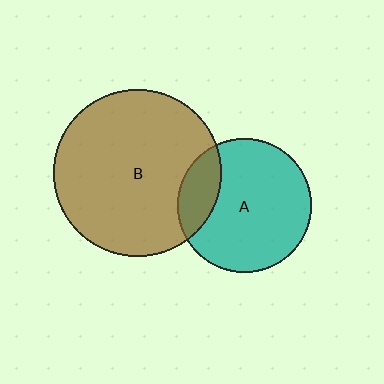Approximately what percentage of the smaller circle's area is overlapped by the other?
Approximately 20%.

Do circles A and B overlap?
Yes.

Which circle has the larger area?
Circle B (brown).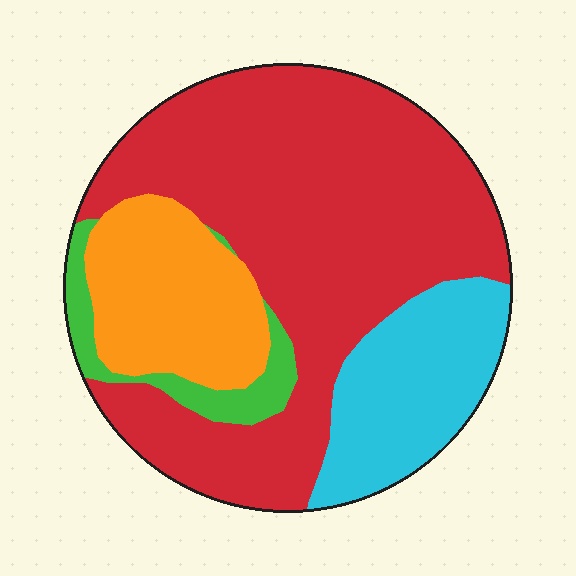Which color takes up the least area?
Green, at roughly 5%.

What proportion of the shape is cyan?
Cyan takes up about one sixth (1/6) of the shape.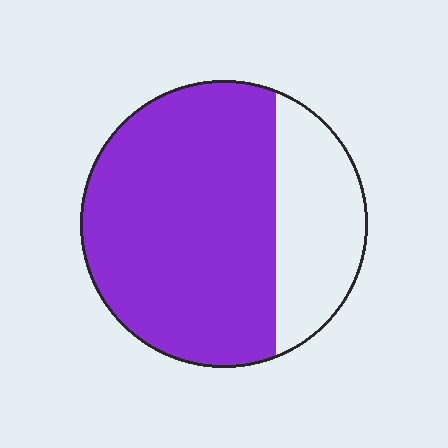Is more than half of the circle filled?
Yes.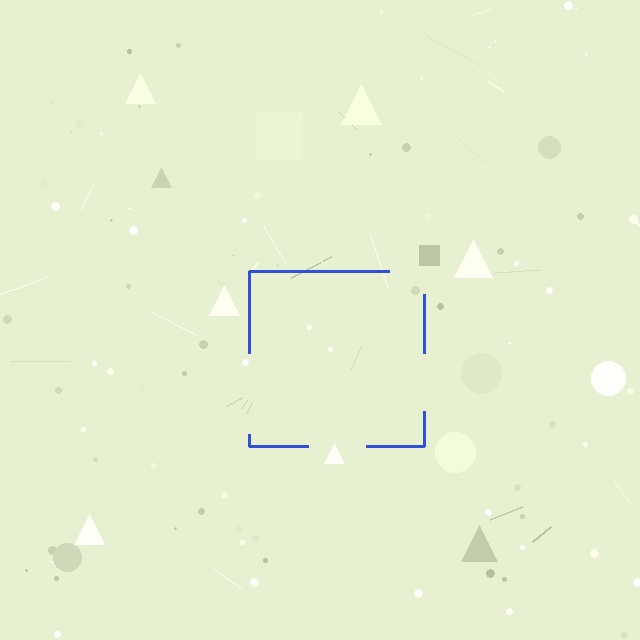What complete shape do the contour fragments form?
The contour fragments form a square.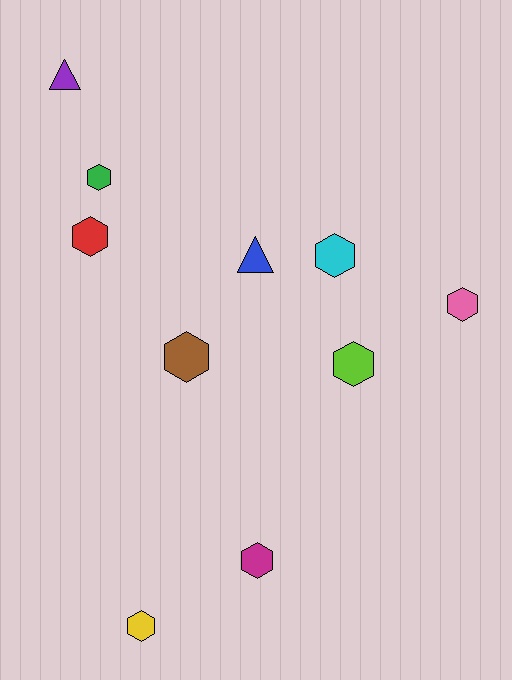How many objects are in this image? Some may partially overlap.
There are 10 objects.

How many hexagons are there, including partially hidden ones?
There are 8 hexagons.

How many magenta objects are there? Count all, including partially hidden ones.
There is 1 magenta object.